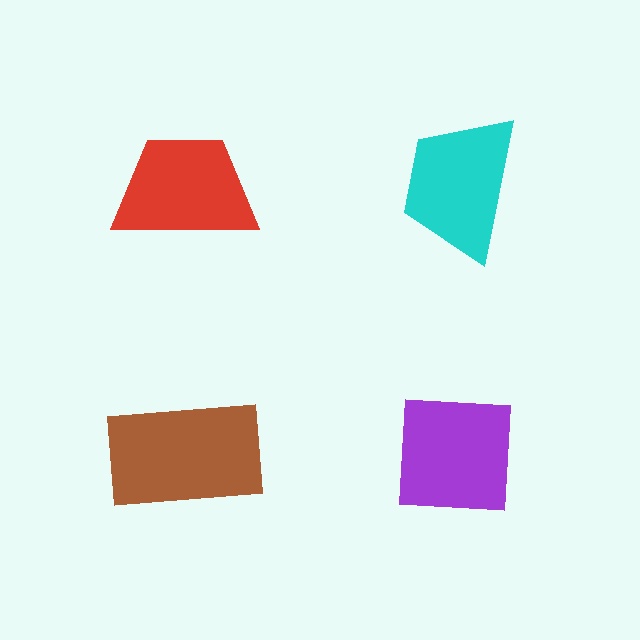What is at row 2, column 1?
A brown rectangle.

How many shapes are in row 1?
2 shapes.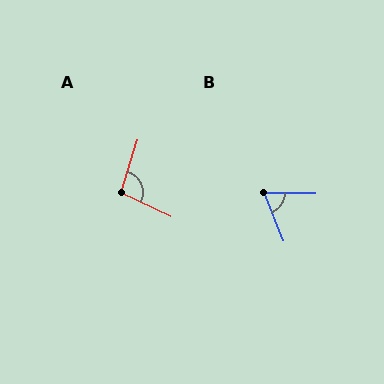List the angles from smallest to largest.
B (67°), A (99°).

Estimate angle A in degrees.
Approximately 99 degrees.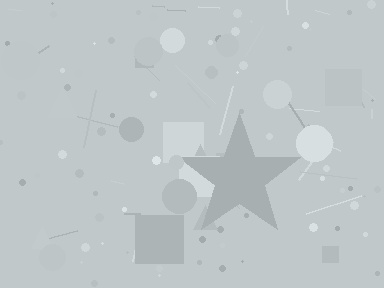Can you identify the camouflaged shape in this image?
The camouflaged shape is a star.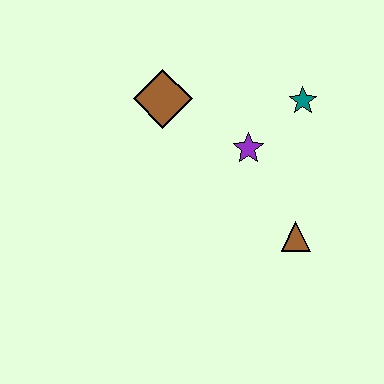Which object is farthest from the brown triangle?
The brown diamond is farthest from the brown triangle.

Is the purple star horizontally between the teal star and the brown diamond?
Yes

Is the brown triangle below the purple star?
Yes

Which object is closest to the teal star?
The purple star is closest to the teal star.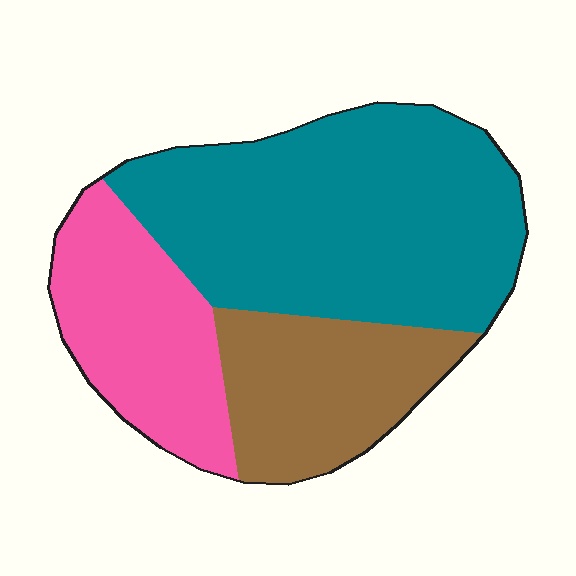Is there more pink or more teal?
Teal.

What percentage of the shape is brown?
Brown covers roughly 25% of the shape.